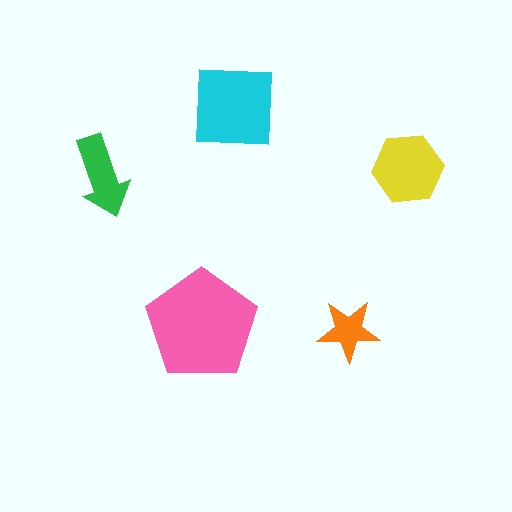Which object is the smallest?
The orange star.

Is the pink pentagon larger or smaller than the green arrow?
Larger.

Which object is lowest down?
The orange star is bottommost.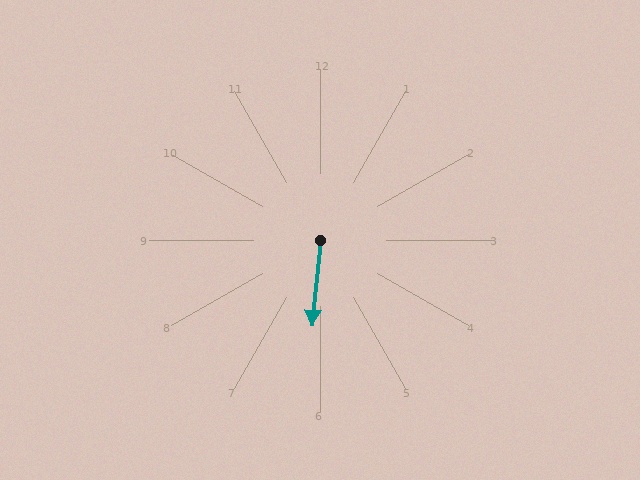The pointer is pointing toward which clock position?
Roughly 6 o'clock.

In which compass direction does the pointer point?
South.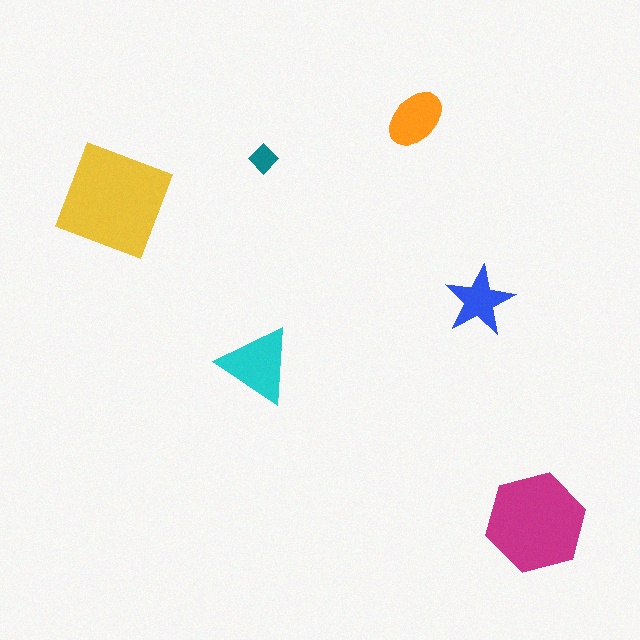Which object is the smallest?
The teal diamond.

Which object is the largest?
The yellow square.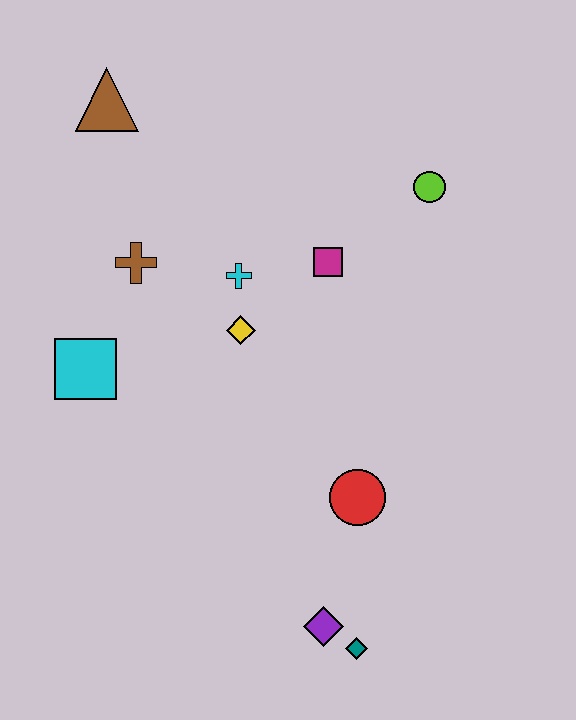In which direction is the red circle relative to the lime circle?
The red circle is below the lime circle.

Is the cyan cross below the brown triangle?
Yes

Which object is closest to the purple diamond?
The teal diamond is closest to the purple diamond.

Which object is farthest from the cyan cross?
The teal diamond is farthest from the cyan cross.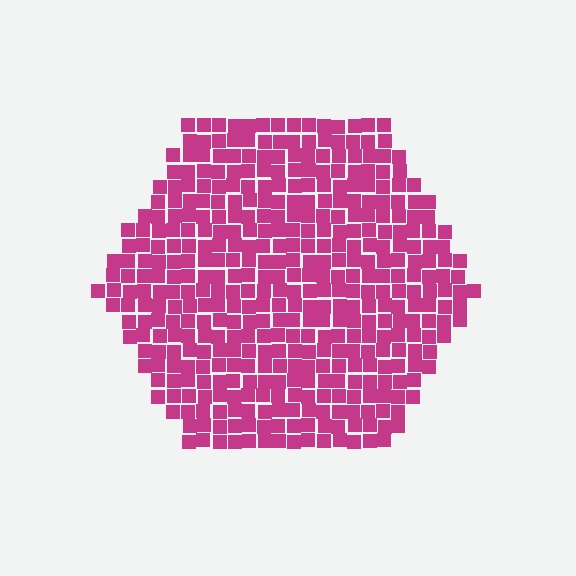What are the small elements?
The small elements are squares.